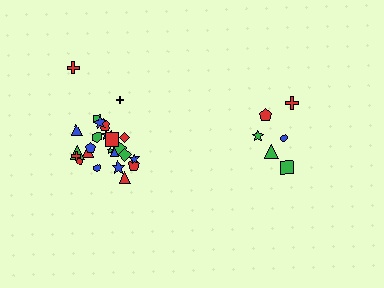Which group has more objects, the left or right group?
The left group.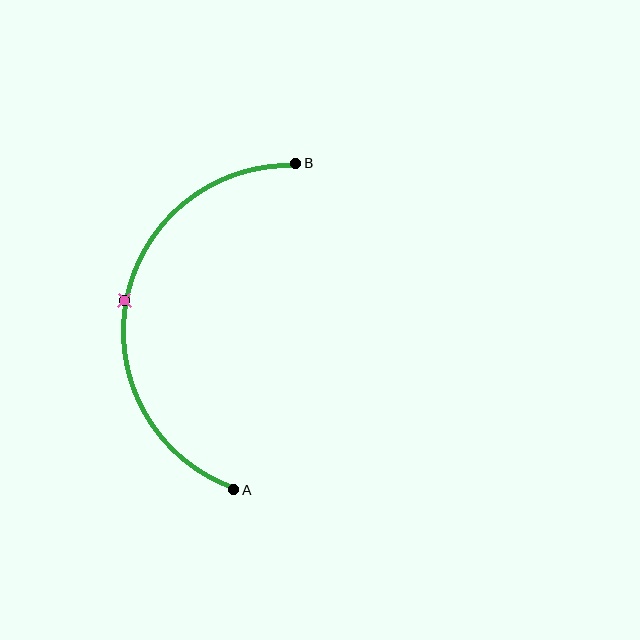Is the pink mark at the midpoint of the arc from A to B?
Yes. The pink mark lies on the arc at equal arc-length from both A and B — it is the arc midpoint.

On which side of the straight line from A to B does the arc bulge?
The arc bulges to the left of the straight line connecting A and B.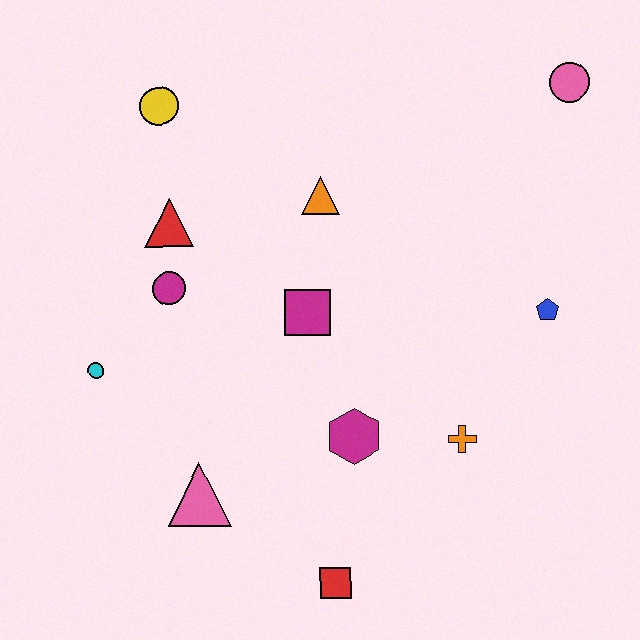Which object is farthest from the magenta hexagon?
The pink circle is farthest from the magenta hexagon.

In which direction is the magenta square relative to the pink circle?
The magenta square is to the left of the pink circle.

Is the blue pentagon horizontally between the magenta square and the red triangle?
No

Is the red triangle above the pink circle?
No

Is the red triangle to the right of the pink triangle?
No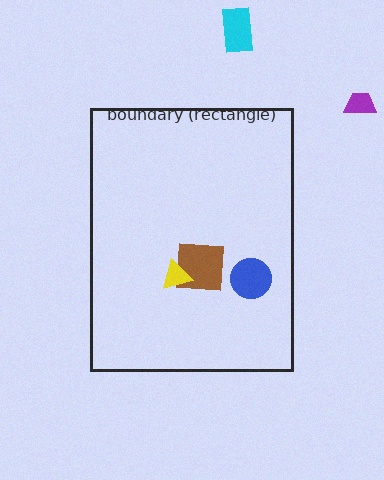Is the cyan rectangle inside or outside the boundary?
Outside.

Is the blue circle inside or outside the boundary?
Inside.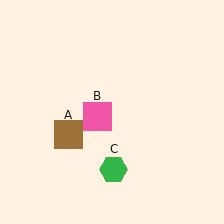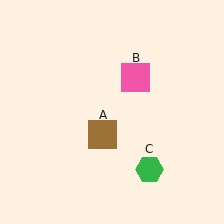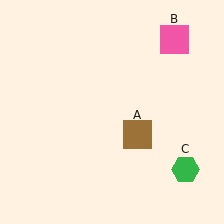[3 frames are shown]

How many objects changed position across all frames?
3 objects changed position: brown square (object A), pink square (object B), green hexagon (object C).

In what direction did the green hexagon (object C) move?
The green hexagon (object C) moved right.